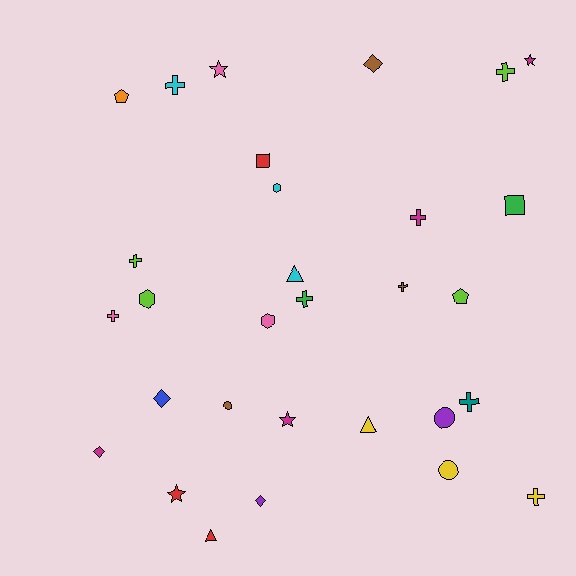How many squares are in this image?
There are 2 squares.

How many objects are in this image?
There are 30 objects.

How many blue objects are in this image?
There is 1 blue object.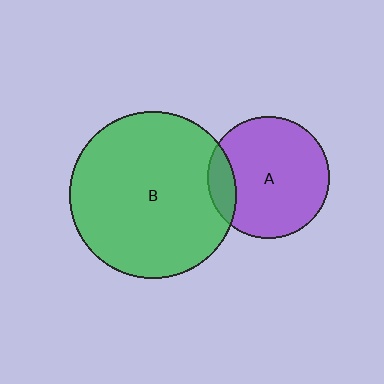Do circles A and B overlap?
Yes.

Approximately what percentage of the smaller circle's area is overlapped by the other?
Approximately 15%.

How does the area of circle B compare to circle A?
Approximately 1.9 times.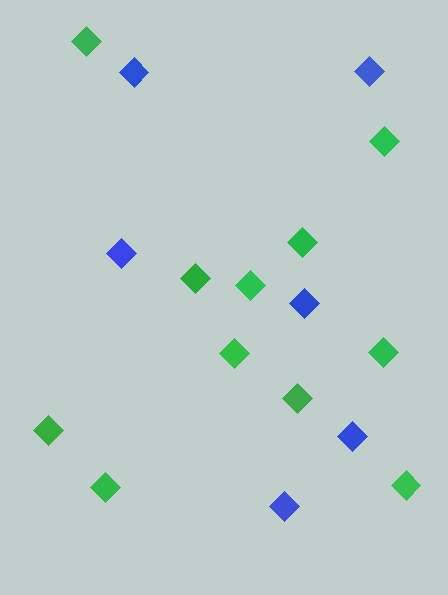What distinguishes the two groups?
There are 2 groups: one group of green diamonds (11) and one group of blue diamonds (6).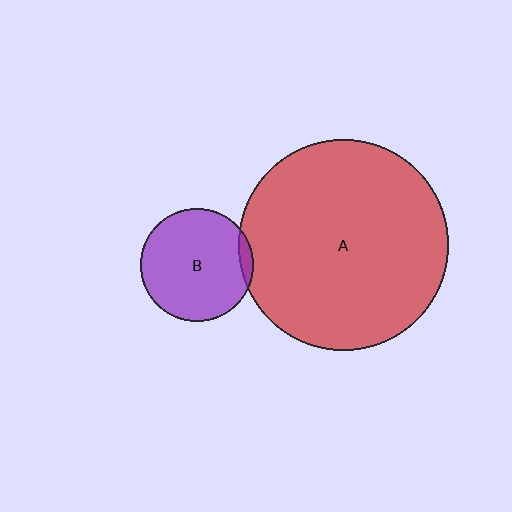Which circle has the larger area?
Circle A (red).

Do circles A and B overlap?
Yes.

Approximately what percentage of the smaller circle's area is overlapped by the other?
Approximately 5%.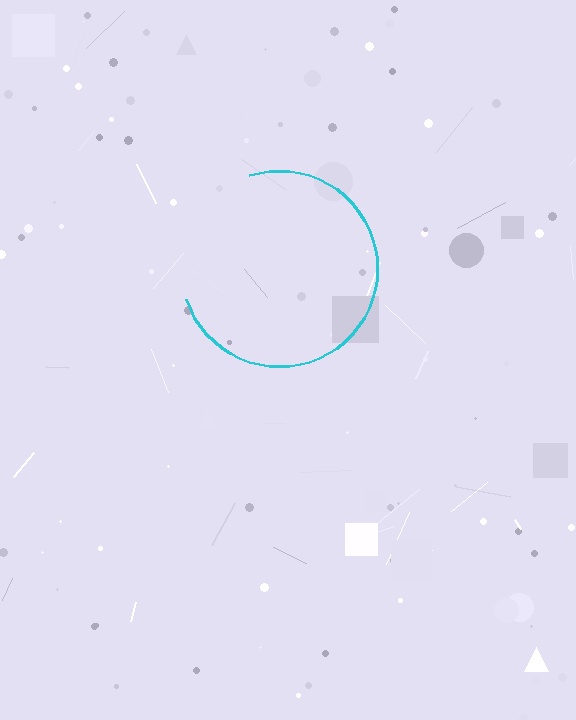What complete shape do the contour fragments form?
The contour fragments form a circle.